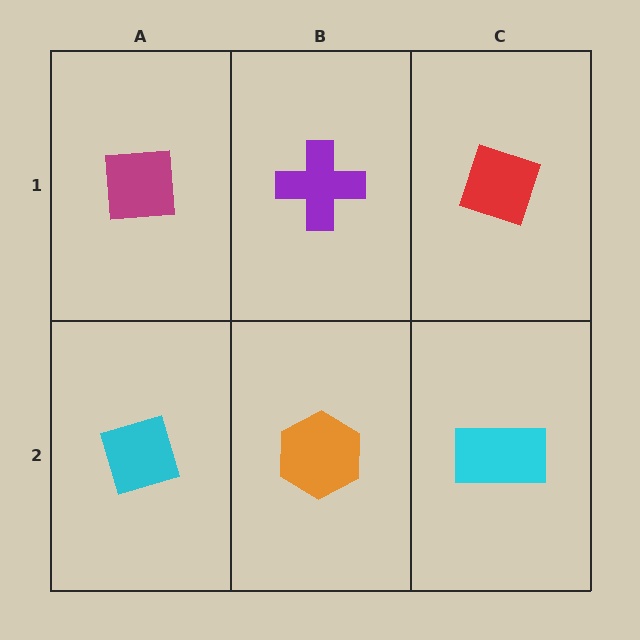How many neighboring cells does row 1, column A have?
2.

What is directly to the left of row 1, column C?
A purple cross.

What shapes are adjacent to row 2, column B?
A purple cross (row 1, column B), a cyan diamond (row 2, column A), a cyan rectangle (row 2, column C).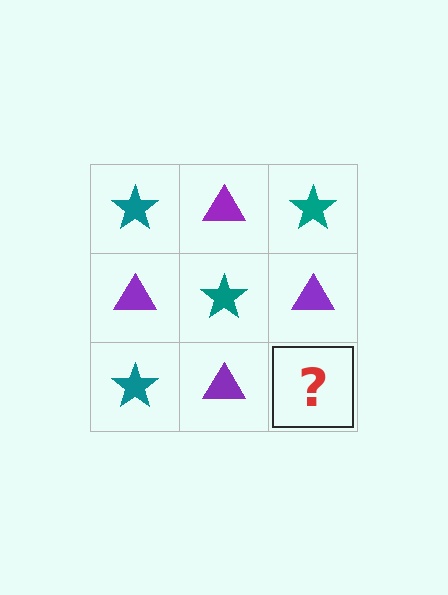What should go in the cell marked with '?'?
The missing cell should contain a teal star.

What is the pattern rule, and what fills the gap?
The rule is that it alternates teal star and purple triangle in a checkerboard pattern. The gap should be filled with a teal star.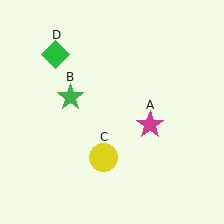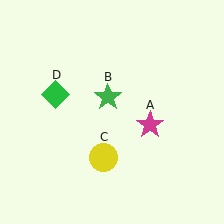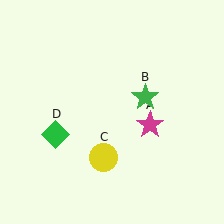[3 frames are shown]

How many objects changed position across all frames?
2 objects changed position: green star (object B), green diamond (object D).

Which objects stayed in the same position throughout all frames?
Magenta star (object A) and yellow circle (object C) remained stationary.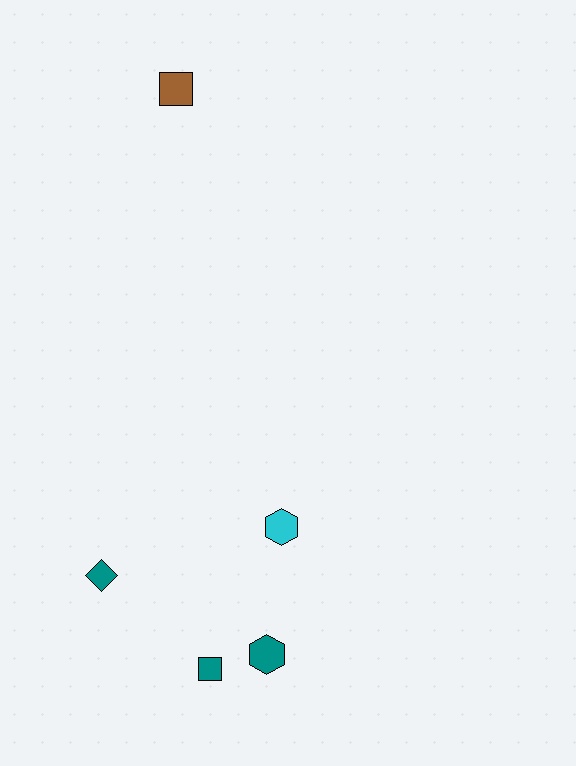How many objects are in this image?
There are 5 objects.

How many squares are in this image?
There are 2 squares.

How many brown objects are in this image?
There is 1 brown object.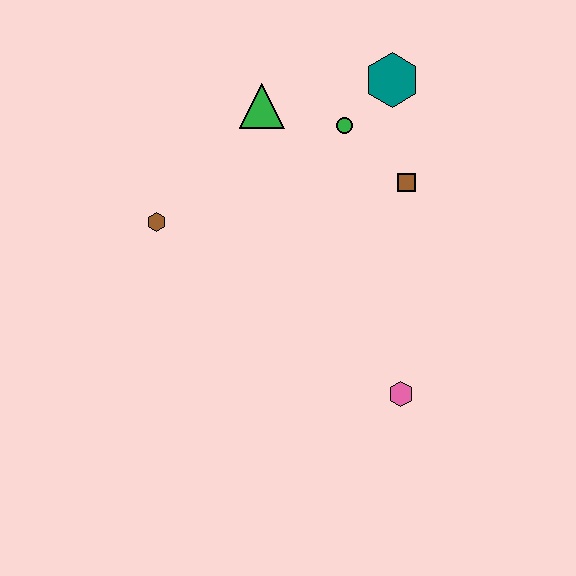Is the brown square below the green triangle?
Yes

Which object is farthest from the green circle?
The pink hexagon is farthest from the green circle.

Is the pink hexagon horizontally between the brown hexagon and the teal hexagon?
No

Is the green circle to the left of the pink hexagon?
Yes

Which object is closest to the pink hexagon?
The brown square is closest to the pink hexagon.